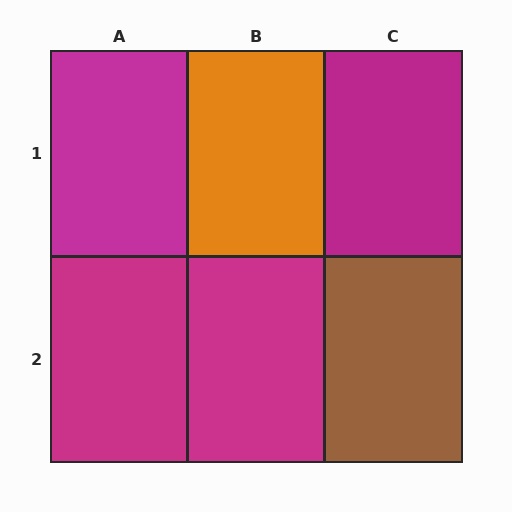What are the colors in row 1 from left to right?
Magenta, orange, magenta.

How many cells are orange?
1 cell is orange.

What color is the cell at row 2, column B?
Magenta.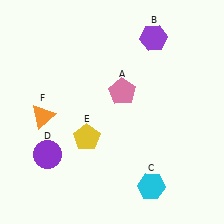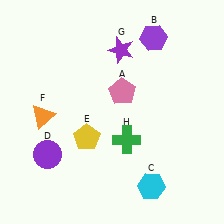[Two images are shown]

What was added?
A purple star (G), a green cross (H) were added in Image 2.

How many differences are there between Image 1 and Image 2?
There are 2 differences between the two images.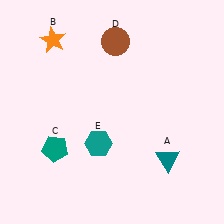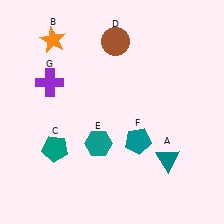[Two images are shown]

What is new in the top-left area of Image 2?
A purple cross (G) was added in the top-left area of Image 2.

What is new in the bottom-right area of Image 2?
A teal pentagon (F) was added in the bottom-right area of Image 2.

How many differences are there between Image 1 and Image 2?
There are 2 differences between the two images.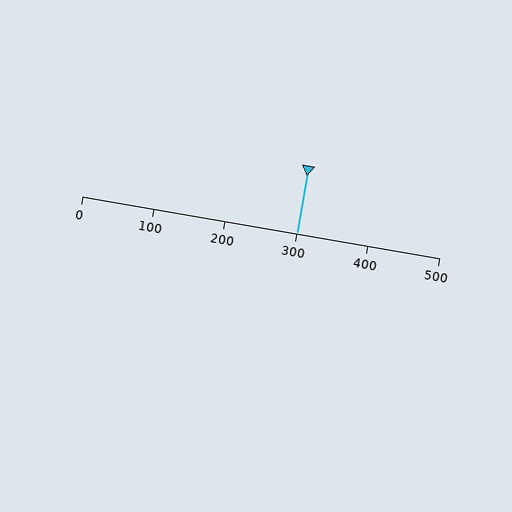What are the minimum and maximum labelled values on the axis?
The axis runs from 0 to 500.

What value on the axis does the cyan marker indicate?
The marker indicates approximately 300.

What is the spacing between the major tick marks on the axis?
The major ticks are spaced 100 apart.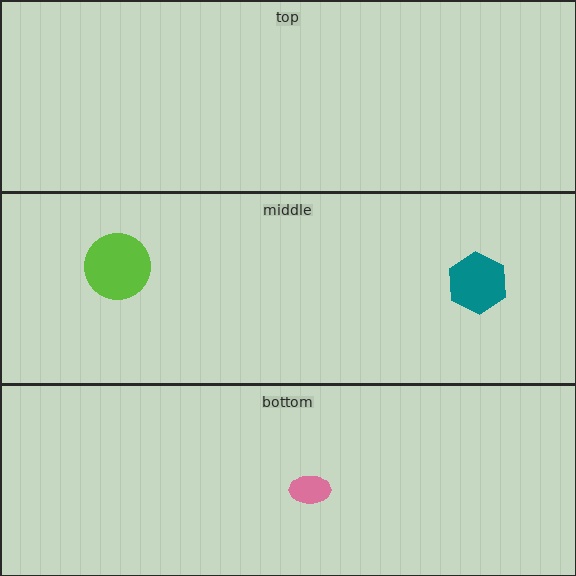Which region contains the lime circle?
The middle region.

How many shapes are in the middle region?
2.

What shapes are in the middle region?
The teal hexagon, the lime circle.